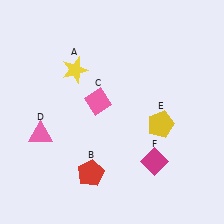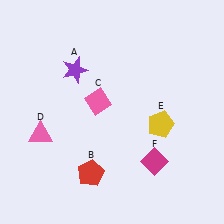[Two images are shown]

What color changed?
The star (A) changed from yellow in Image 1 to purple in Image 2.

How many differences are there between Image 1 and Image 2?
There is 1 difference between the two images.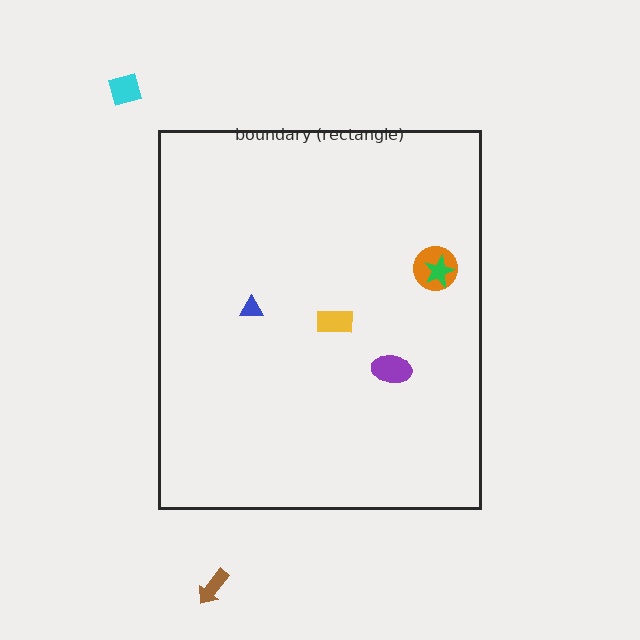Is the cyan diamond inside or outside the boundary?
Outside.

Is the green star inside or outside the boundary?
Inside.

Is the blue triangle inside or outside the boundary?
Inside.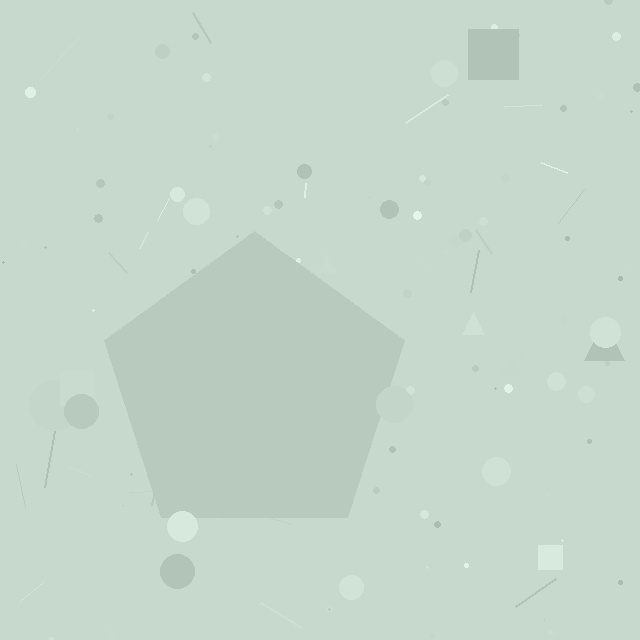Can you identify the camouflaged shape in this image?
The camouflaged shape is a pentagon.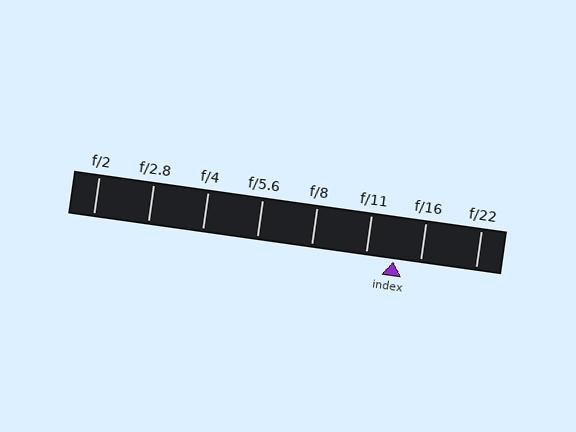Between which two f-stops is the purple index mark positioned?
The index mark is between f/11 and f/16.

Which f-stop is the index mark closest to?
The index mark is closest to f/16.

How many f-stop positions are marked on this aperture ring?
There are 8 f-stop positions marked.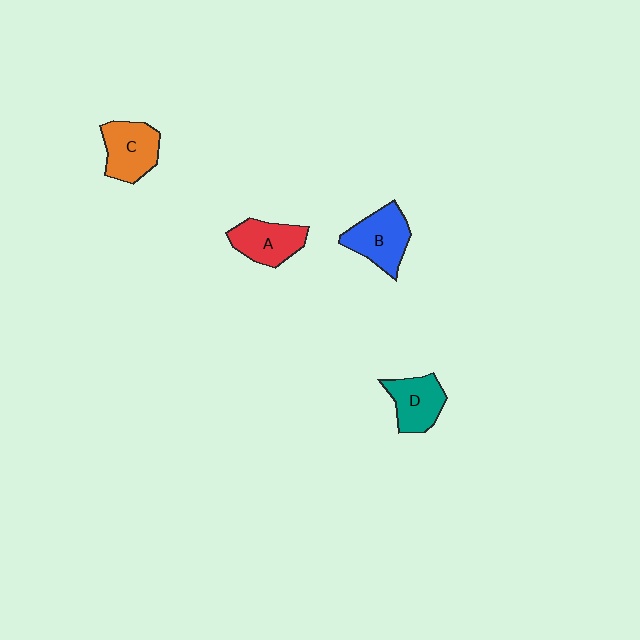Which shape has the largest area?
Shape B (blue).